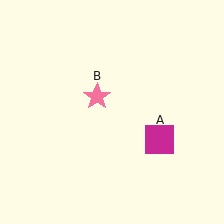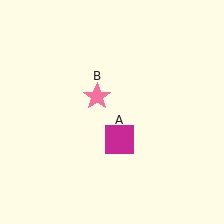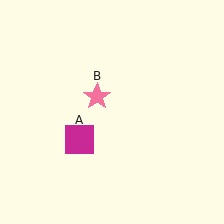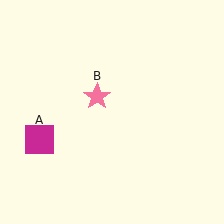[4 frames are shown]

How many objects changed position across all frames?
1 object changed position: magenta square (object A).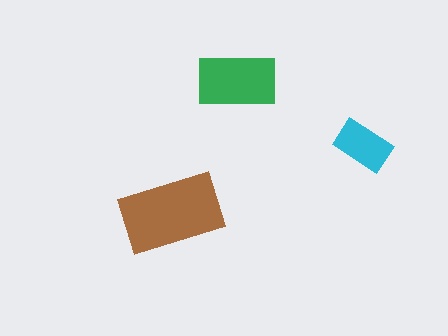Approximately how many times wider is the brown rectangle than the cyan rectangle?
About 2 times wider.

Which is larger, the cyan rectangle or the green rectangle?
The green one.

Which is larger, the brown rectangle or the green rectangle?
The brown one.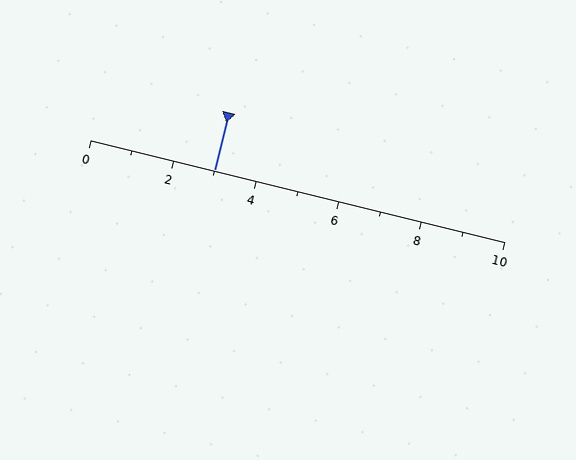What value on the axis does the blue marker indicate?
The marker indicates approximately 3.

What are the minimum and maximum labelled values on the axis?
The axis runs from 0 to 10.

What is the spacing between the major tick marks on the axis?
The major ticks are spaced 2 apart.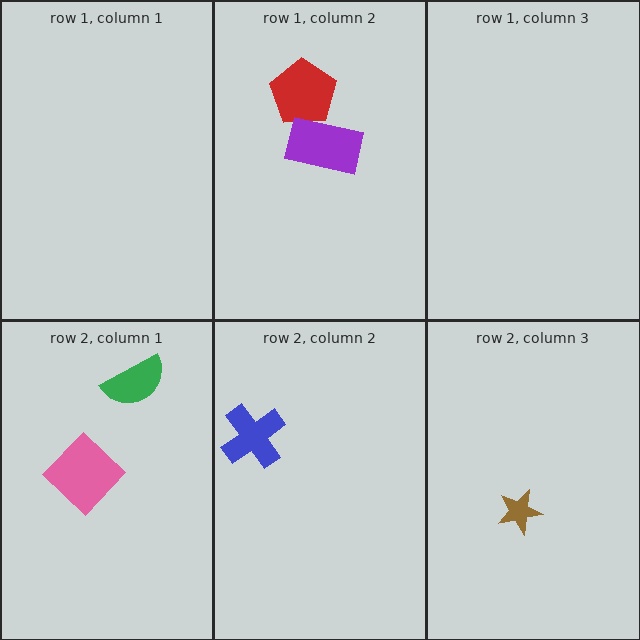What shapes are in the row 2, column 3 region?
The brown star.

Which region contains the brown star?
The row 2, column 3 region.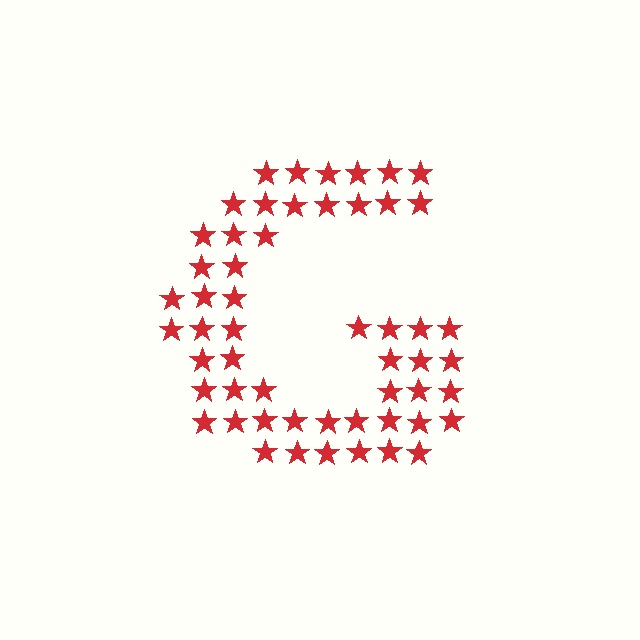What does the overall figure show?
The overall figure shows the letter G.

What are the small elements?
The small elements are stars.